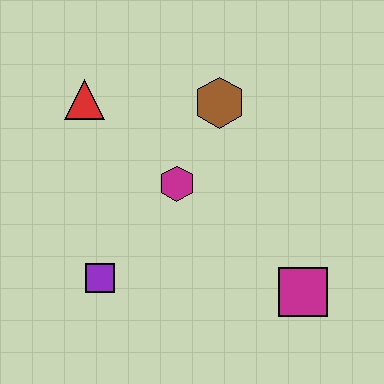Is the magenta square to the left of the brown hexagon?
No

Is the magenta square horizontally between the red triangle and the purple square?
No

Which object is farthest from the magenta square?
The red triangle is farthest from the magenta square.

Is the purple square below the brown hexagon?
Yes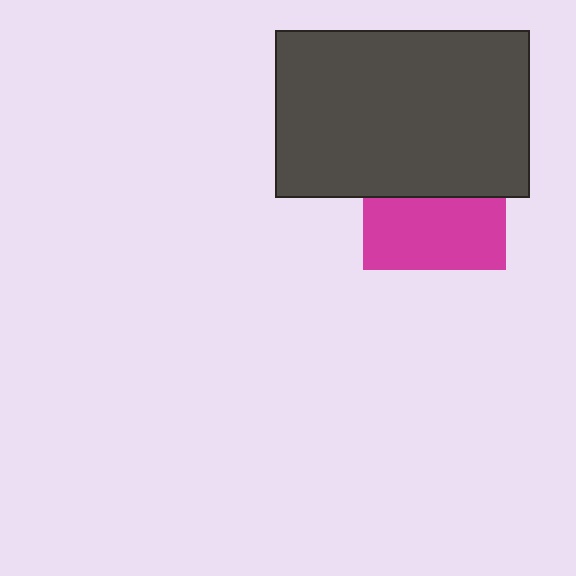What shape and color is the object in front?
The object in front is a dark gray rectangle.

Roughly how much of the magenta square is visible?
About half of it is visible (roughly 51%).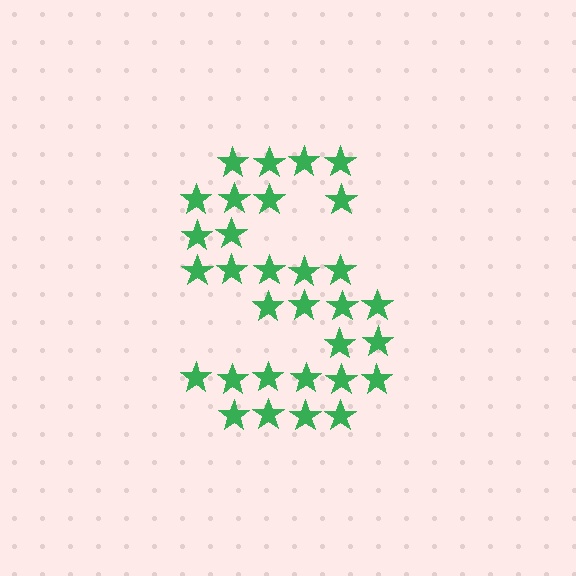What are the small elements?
The small elements are stars.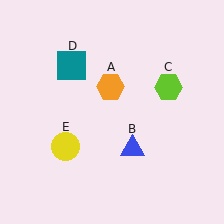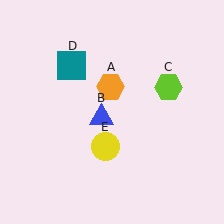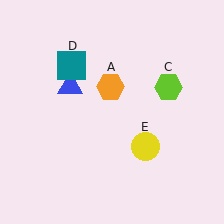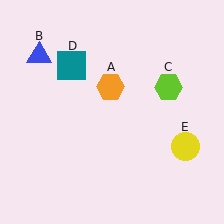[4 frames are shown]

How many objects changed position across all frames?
2 objects changed position: blue triangle (object B), yellow circle (object E).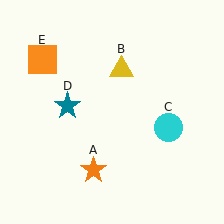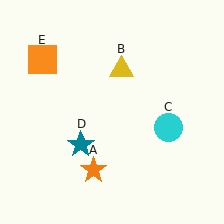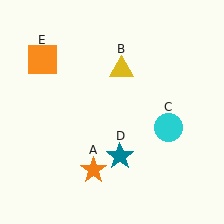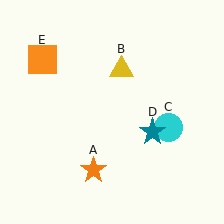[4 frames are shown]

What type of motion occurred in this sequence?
The teal star (object D) rotated counterclockwise around the center of the scene.